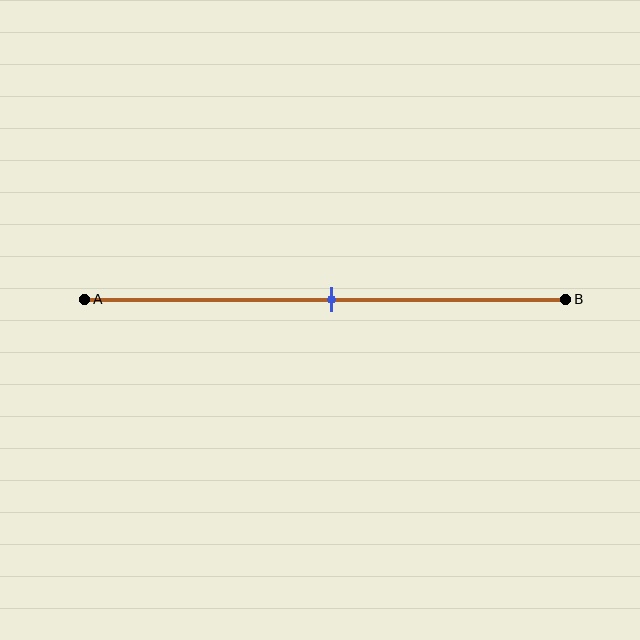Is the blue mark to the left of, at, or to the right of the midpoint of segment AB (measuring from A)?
The blue mark is approximately at the midpoint of segment AB.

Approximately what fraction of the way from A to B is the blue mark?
The blue mark is approximately 50% of the way from A to B.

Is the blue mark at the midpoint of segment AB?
Yes, the mark is approximately at the midpoint.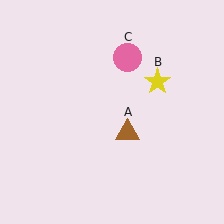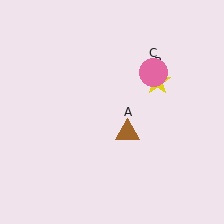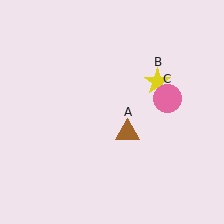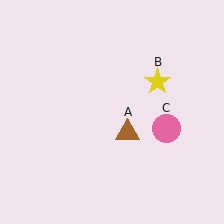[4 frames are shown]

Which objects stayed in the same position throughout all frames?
Brown triangle (object A) and yellow star (object B) remained stationary.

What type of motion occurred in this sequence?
The pink circle (object C) rotated clockwise around the center of the scene.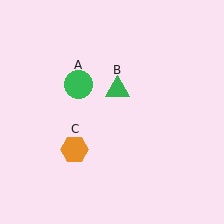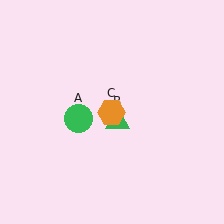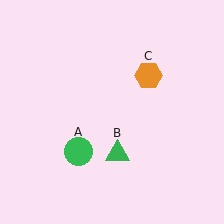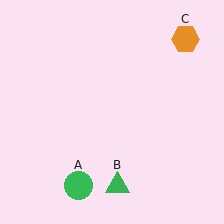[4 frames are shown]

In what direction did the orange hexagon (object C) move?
The orange hexagon (object C) moved up and to the right.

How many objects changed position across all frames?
3 objects changed position: green circle (object A), green triangle (object B), orange hexagon (object C).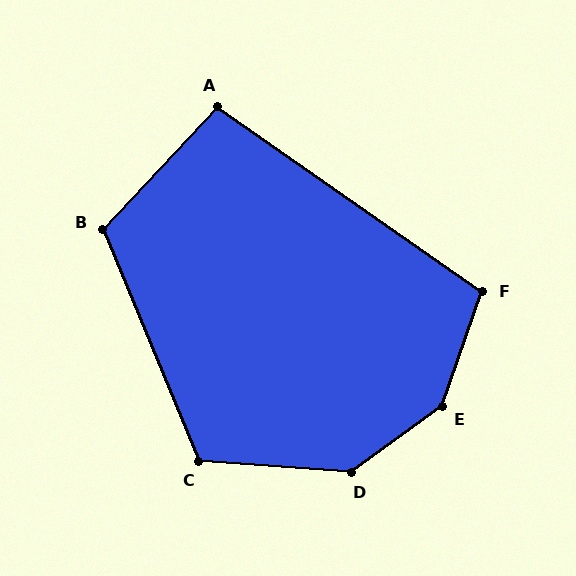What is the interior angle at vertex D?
Approximately 140 degrees (obtuse).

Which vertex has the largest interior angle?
E, at approximately 145 degrees.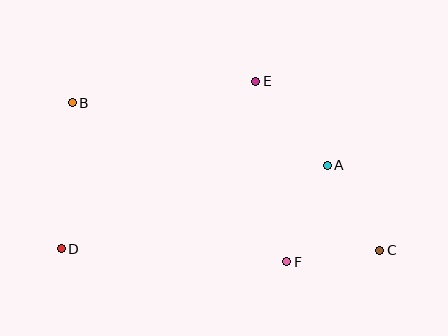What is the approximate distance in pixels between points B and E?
The distance between B and E is approximately 185 pixels.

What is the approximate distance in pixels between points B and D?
The distance between B and D is approximately 146 pixels.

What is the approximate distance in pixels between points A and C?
The distance between A and C is approximately 100 pixels.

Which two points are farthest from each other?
Points B and C are farthest from each other.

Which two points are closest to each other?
Points C and F are closest to each other.